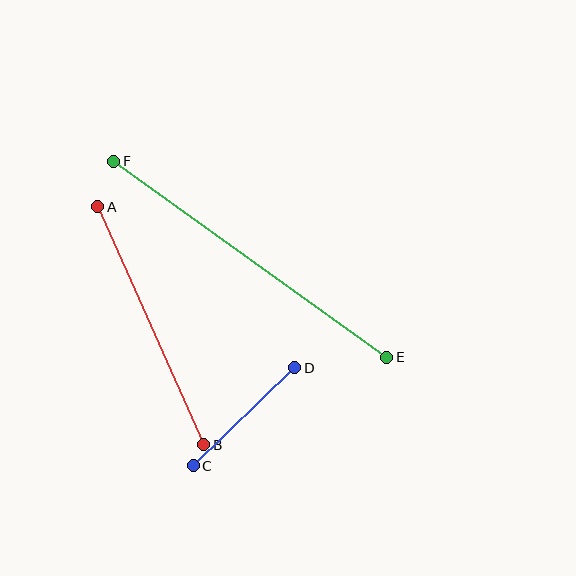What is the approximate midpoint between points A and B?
The midpoint is at approximately (151, 326) pixels.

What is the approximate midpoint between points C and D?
The midpoint is at approximately (244, 417) pixels.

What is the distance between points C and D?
The distance is approximately 141 pixels.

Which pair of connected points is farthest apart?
Points E and F are farthest apart.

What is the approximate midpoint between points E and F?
The midpoint is at approximately (250, 259) pixels.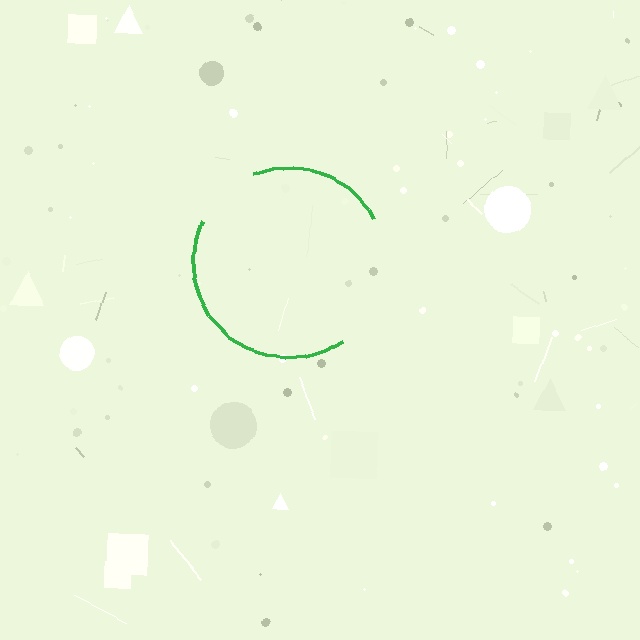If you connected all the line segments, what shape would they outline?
They would outline a circle.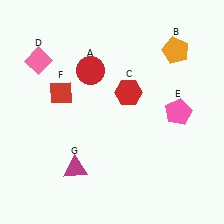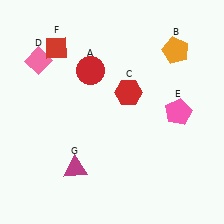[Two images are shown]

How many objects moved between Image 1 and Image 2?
1 object moved between the two images.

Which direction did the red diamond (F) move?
The red diamond (F) moved up.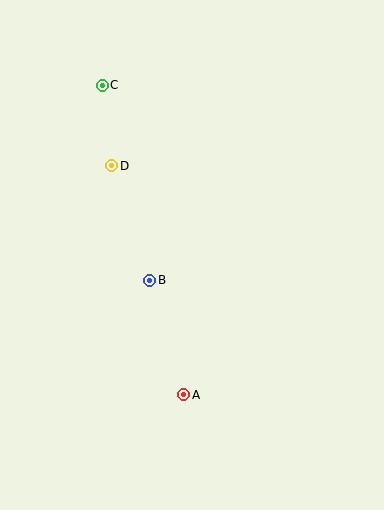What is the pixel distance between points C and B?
The distance between C and B is 201 pixels.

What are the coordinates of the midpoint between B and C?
The midpoint between B and C is at (126, 183).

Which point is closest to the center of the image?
Point B at (150, 280) is closest to the center.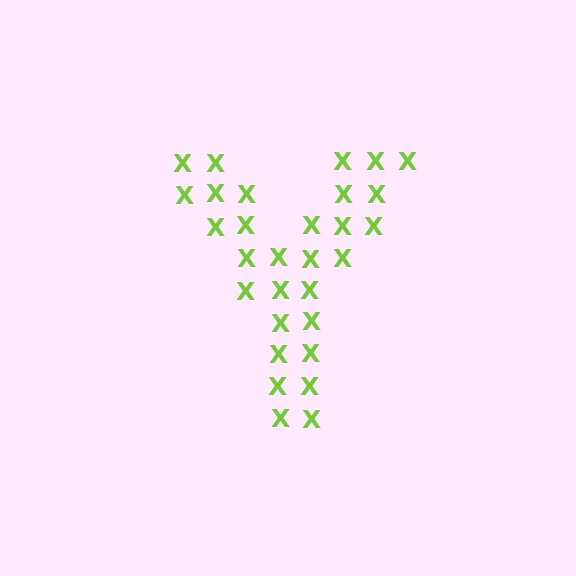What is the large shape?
The large shape is the letter Y.